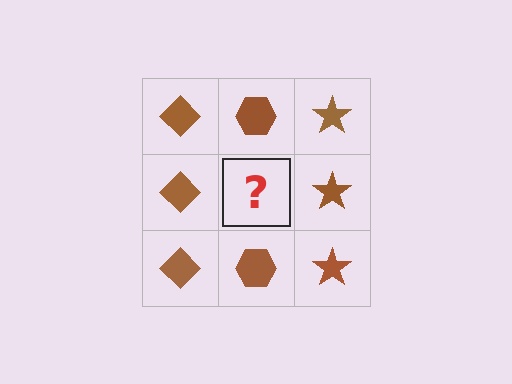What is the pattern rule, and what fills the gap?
The rule is that each column has a consistent shape. The gap should be filled with a brown hexagon.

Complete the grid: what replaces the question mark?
The question mark should be replaced with a brown hexagon.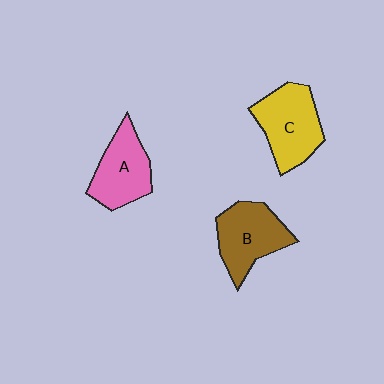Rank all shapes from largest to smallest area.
From largest to smallest: C (yellow), B (brown), A (pink).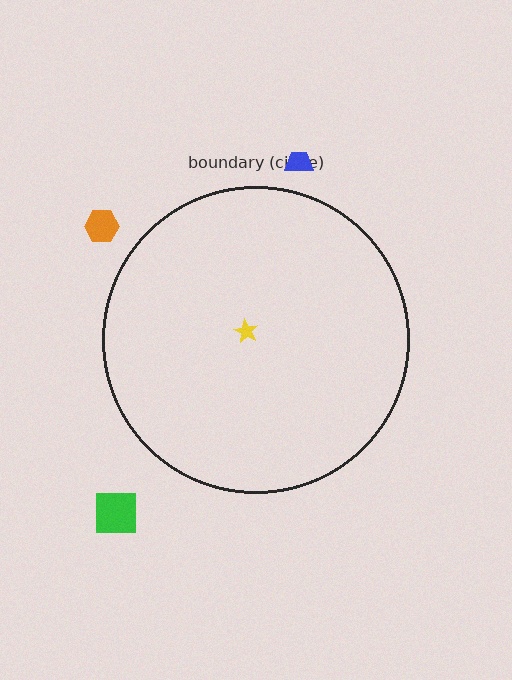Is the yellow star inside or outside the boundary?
Inside.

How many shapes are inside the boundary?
1 inside, 3 outside.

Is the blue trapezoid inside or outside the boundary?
Outside.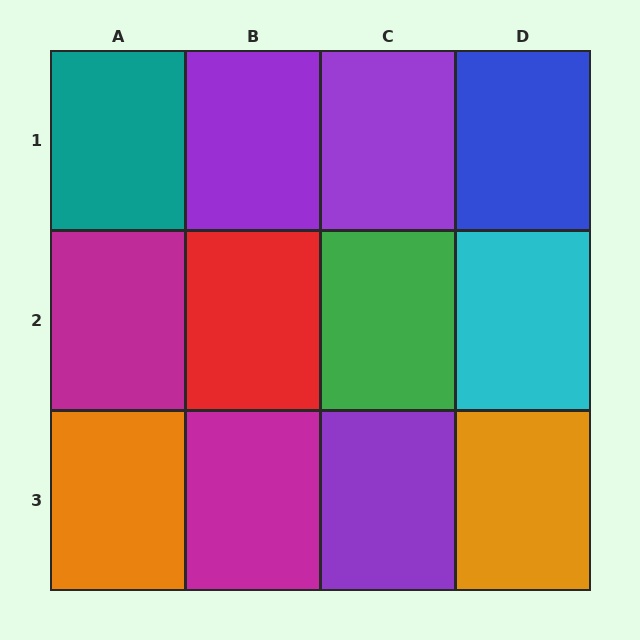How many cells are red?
1 cell is red.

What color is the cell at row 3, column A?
Orange.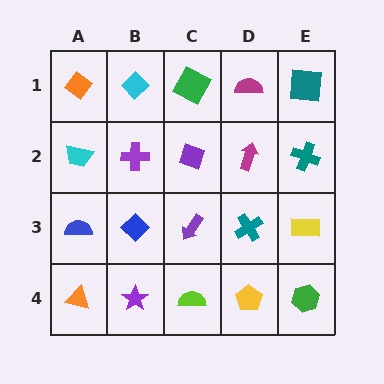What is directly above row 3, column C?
A purple diamond.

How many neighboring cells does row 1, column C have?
3.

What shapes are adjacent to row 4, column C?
A purple arrow (row 3, column C), a purple star (row 4, column B), a yellow pentagon (row 4, column D).